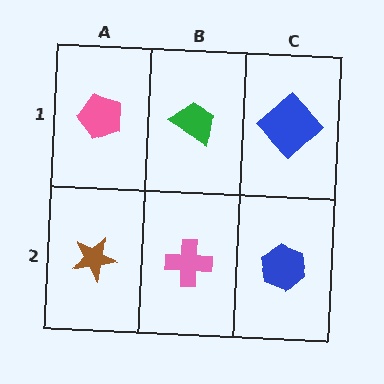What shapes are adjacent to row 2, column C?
A blue diamond (row 1, column C), a pink cross (row 2, column B).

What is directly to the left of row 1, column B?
A pink pentagon.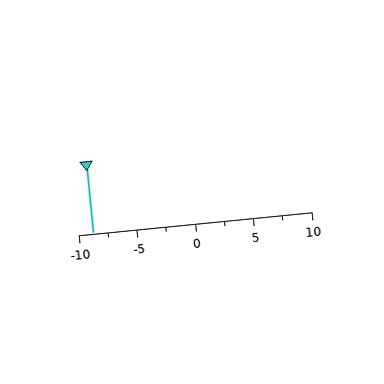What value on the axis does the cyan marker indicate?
The marker indicates approximately -8.8.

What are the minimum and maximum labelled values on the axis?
The axis runs from -10 to 10.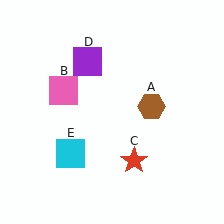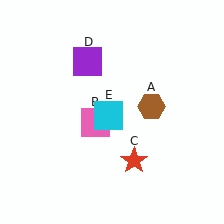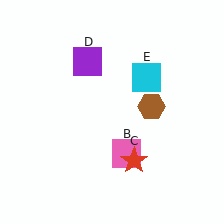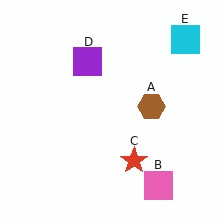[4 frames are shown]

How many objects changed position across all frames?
2 objects changed position: pink square (object B), cyan square (object E).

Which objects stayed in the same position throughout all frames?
Brown hexagon (object A) and red star (object C) and purple square (object D) remained stationary.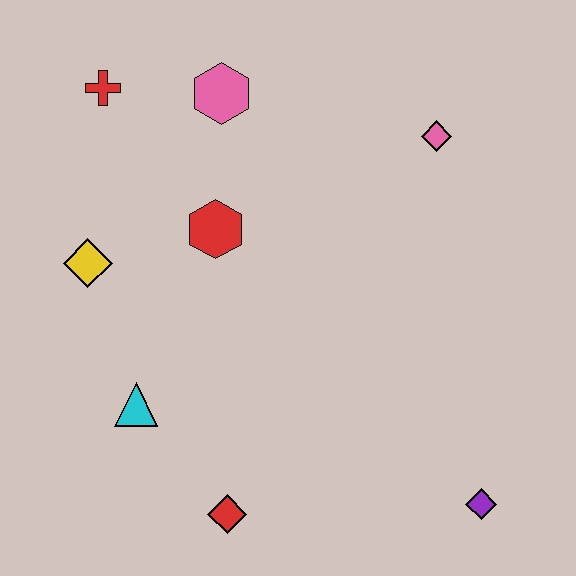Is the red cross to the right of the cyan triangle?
No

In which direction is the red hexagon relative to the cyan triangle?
The red hexagon is above the cyan triangle.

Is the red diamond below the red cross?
Yes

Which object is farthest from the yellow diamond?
The purple diamond is farthest from the yellow diamond.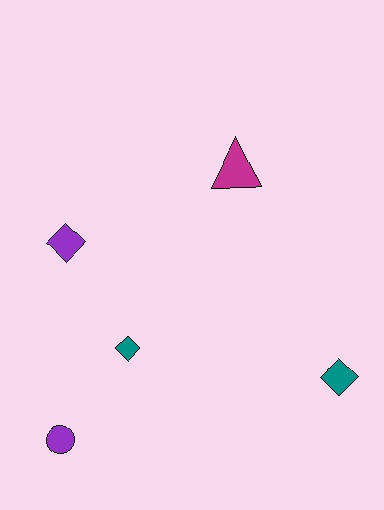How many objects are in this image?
There are 5 objects.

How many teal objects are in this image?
There are 2 teal objects.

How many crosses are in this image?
There are no crosses.